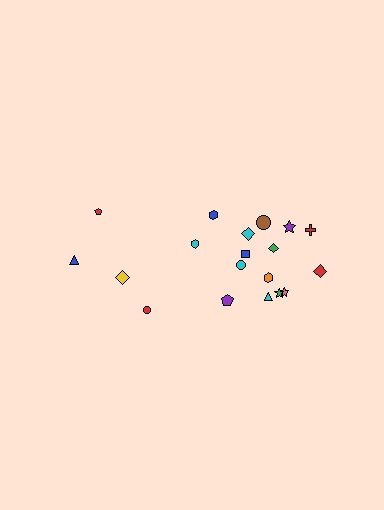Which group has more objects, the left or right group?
The right group.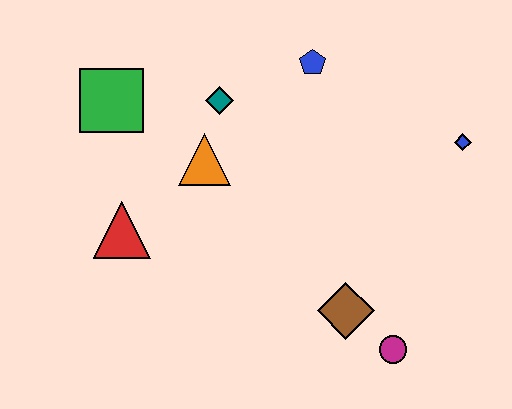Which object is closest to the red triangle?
The orange triangle is closest to the red triangle.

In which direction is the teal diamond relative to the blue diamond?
The teal diamond is to the left of the blue diamond.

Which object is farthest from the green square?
The magenta circle is farthest from the green square.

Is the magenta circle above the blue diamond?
No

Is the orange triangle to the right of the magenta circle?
No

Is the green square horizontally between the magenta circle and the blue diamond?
No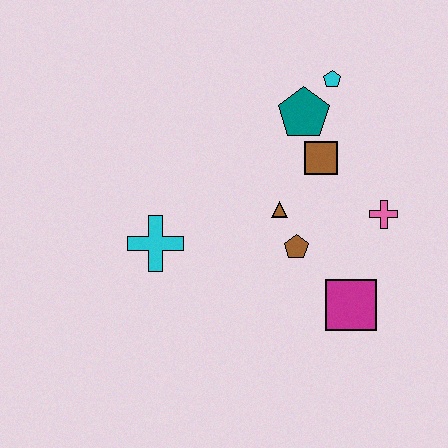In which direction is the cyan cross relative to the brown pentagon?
The cyan cross is to the left of the brown pentagon.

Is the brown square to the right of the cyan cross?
Yes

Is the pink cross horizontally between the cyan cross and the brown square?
No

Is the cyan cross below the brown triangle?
Yes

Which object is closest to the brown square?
The teal pentagon is closest to the brown square.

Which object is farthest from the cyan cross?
The cyan pentagon is farthest from the cyan cross.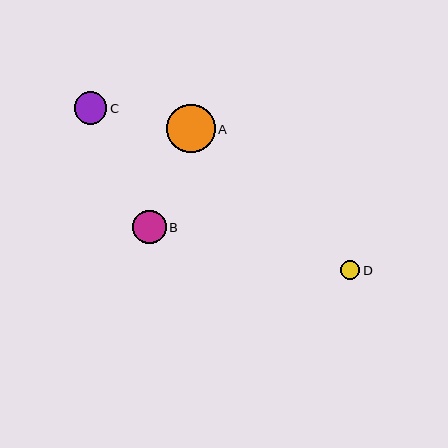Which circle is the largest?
Circle A is the largest with a size of approximately 48 pixels.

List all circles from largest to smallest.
From largest to smallest: A, B, C, D.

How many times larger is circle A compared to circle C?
Circle A is approximately 1.5 times the size of circle C.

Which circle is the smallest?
Circle D is the smallest with a size of approximately 20 pixels.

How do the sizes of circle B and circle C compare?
Circle B and circle C are approximately the same size.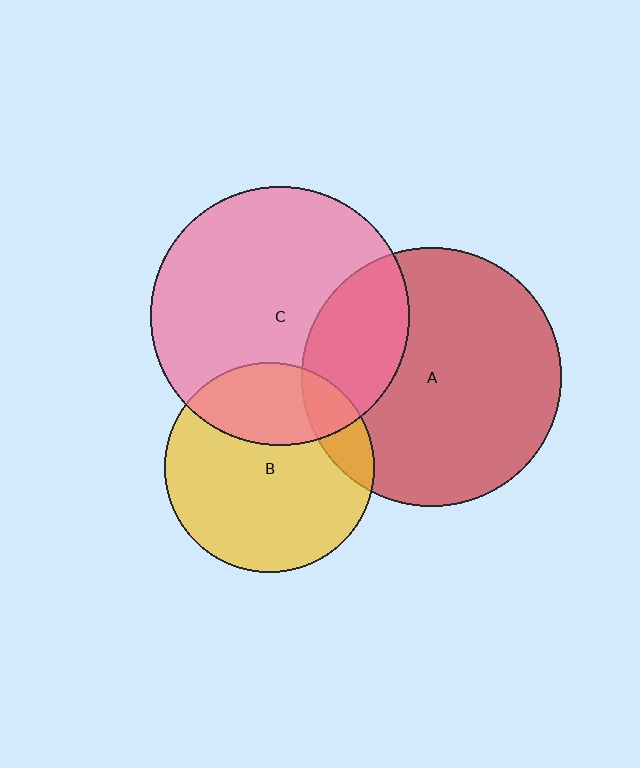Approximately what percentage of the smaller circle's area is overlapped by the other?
Approximately 30%.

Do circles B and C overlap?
Yes.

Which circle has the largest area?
Circle A (red).